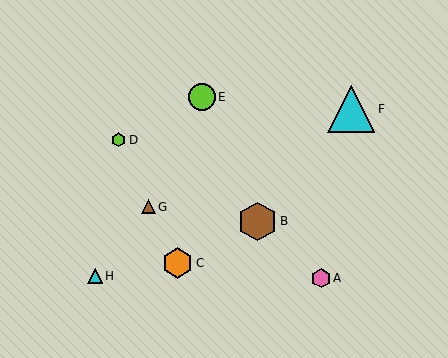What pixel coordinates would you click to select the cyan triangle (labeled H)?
Click at (95, 276) to select the cyan triangle H.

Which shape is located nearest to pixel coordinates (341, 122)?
The cyan triangle (labeled F) at (351, 109) is nearest to that location.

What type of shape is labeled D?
Shape D is a lime hexagon.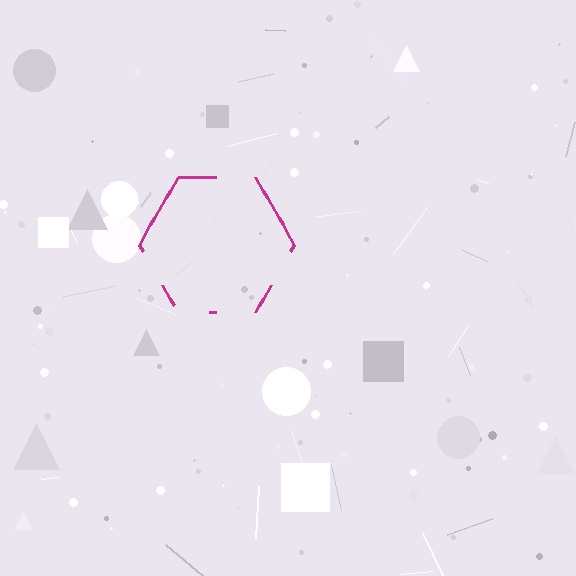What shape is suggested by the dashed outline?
The dashed outline suggests a hexagon.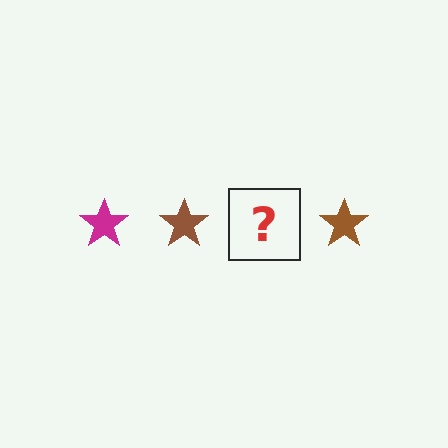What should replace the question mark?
The question mark should be replaced with a magenta star.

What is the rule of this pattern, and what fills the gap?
The rule is that the pattern cycles through magenta, brown stars. The gap should be filled with a magenta star.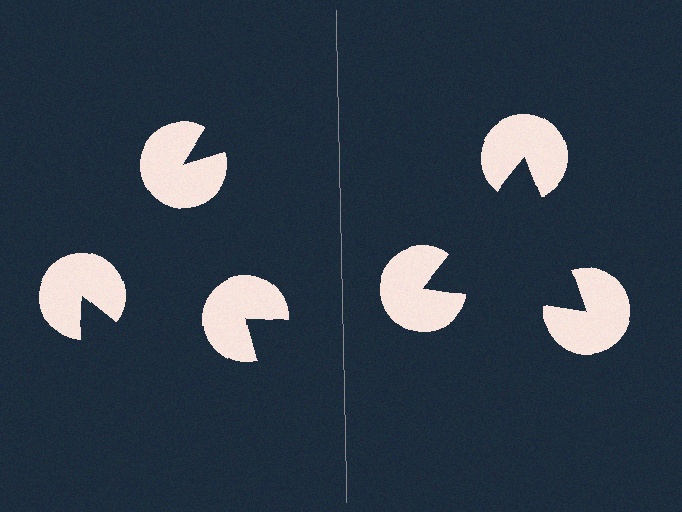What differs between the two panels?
The pac-man discs are positioned identically on both sides; only the wedge orientations differ. On the right they align to a triangle; on the left they are misaligned.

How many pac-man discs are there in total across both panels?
6 — 3 on each side.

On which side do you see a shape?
An illusory triangle appears on the right side. On the left side the wedge cuts are rotated, so no coherent shape forms.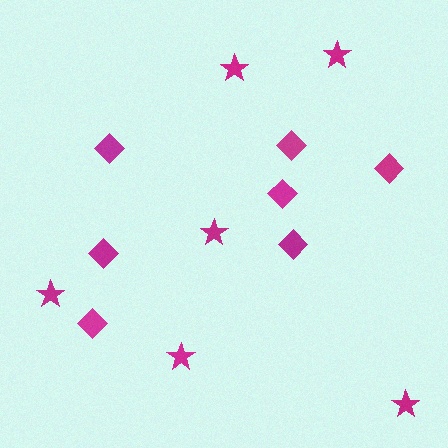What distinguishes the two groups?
There are 2 groups: one group of diamonds (7) and one group of stars (6).